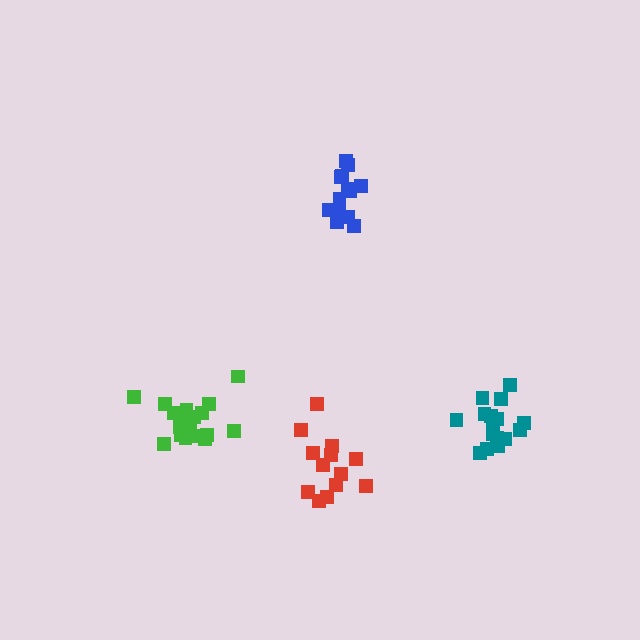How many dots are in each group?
Group 1: 19 dots, Group 2: 16 dots, Group 3: 13 dots, Group 4: 13 dots (61 total).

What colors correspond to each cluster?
The clusters are colored: green, teal, blue, red.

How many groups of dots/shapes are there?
There are 4 groups.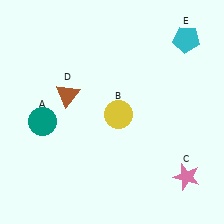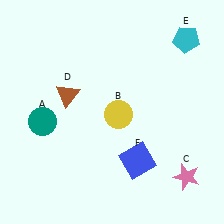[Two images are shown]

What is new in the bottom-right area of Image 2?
A blue square (F) was added in the bottom-right area of Image 2.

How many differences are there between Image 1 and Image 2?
There is 1 difference between the two images.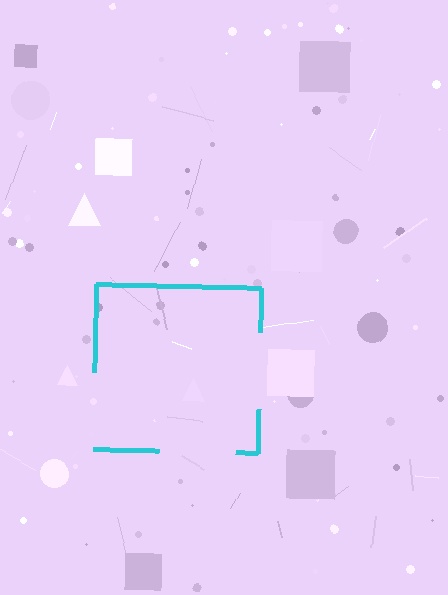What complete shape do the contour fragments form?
The contour fragments form a square.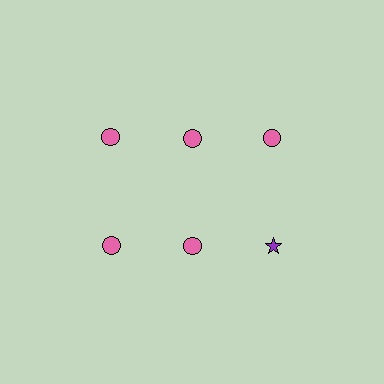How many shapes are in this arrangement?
There are 6 shapes arranged in a grid pattern.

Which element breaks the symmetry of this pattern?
The purple star in the second row, center column breaks the symmetry. All other shapes are pink circles.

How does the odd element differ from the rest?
It differs in both color (purple instead of pink) and shape (star instead of circle).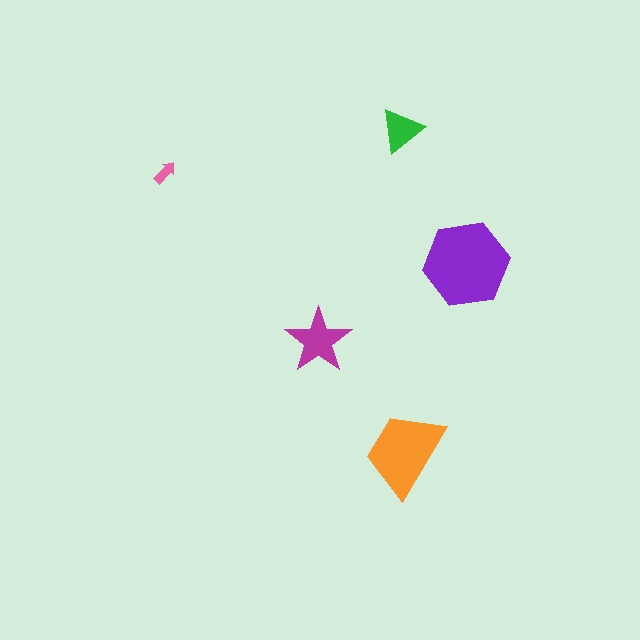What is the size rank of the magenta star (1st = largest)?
3rd.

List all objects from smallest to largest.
The pink arrow, the green triangle, the magenta star, the orange trapezoid, the purple hexagon.